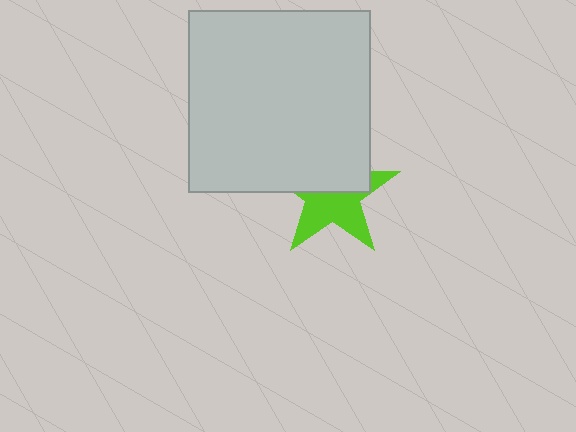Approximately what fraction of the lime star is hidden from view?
Roughly 49% of the lime star is hidden behind the light gray square.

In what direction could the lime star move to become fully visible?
The lime star could move down. That would shift it out from behind the light gray square entirely.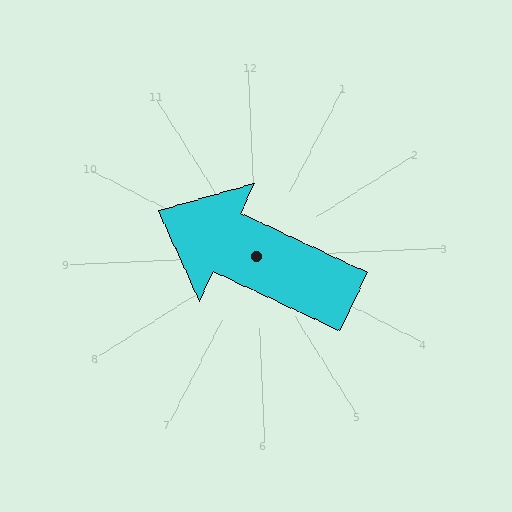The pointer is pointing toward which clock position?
Roughly 10 o'clock.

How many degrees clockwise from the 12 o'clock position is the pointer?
Approximately 298 degrees.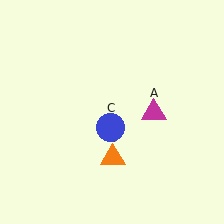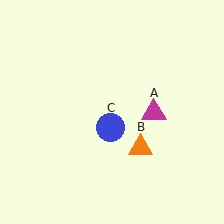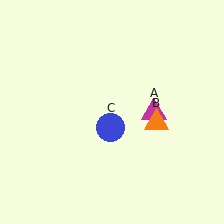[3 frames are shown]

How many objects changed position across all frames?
1 object changed position: orange triangle (object B).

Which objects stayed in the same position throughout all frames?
Magenta triangle (object A) and blue circle (object C) remained stationary.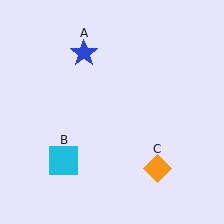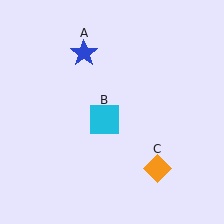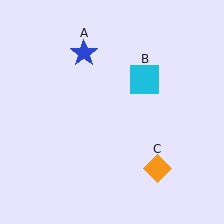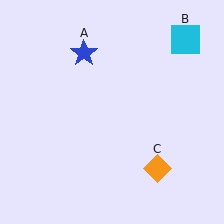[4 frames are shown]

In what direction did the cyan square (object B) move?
The cyan square (object B) moved up and to the right.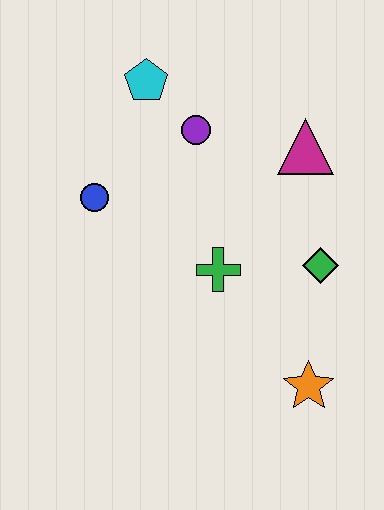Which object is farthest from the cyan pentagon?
The orange star is farthest from the cyan pentagon.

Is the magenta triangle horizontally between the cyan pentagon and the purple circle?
No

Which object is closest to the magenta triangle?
The purple circle is closest to the magenta triangle.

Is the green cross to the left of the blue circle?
No